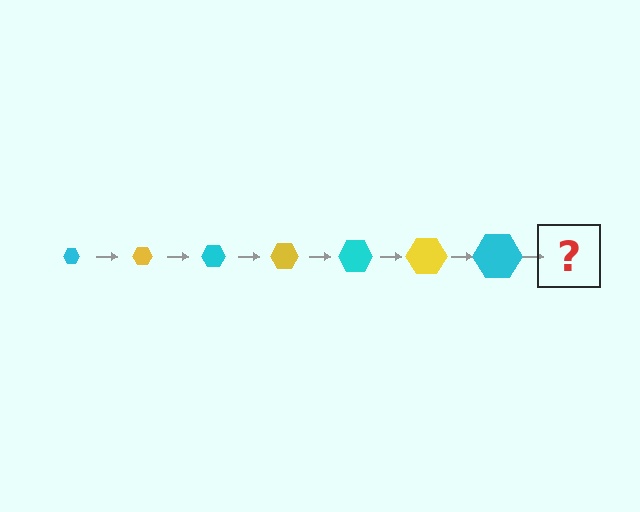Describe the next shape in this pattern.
It should be a yellow hexagon, larger than the previous one.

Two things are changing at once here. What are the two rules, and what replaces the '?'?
The two rules are that the hexagon grows larger each step and the color cycles through cyan and yellow. The '?' should be a yellow hexagon, larger than the previous one.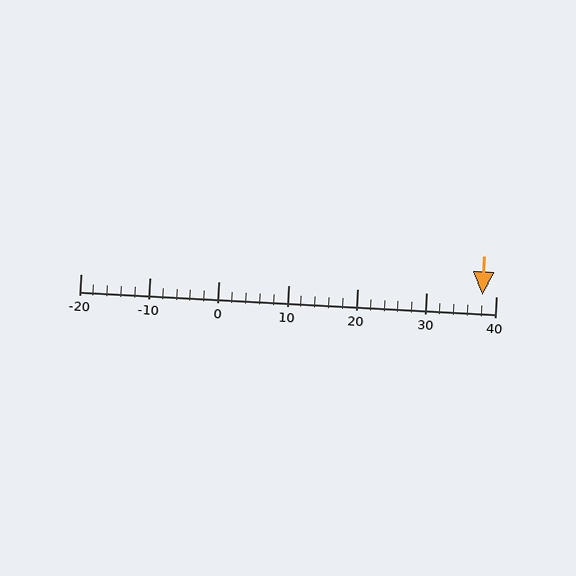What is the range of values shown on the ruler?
The ruler shows values from -20 to 40.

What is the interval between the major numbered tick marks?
The major tick marks are spaced 10 units apart.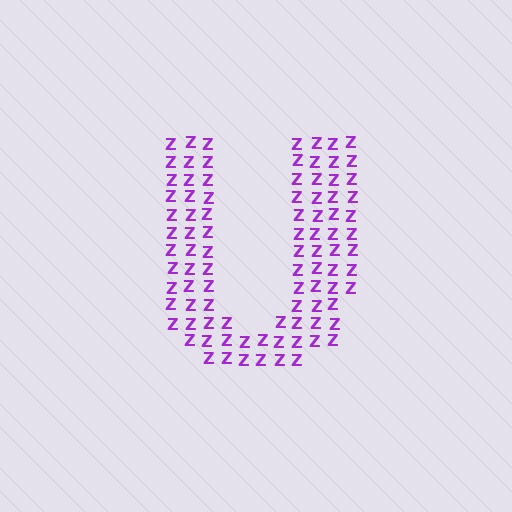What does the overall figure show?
The overall figure shows the letter U.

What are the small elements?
The small elements are letter Z's.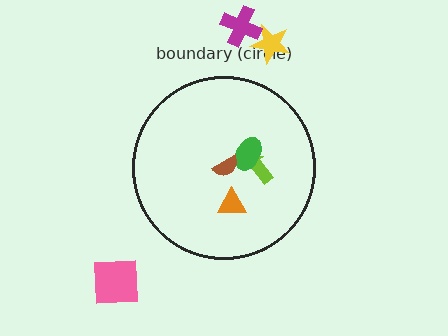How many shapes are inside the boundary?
4 inside, 3 outside.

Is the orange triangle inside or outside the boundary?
Inside.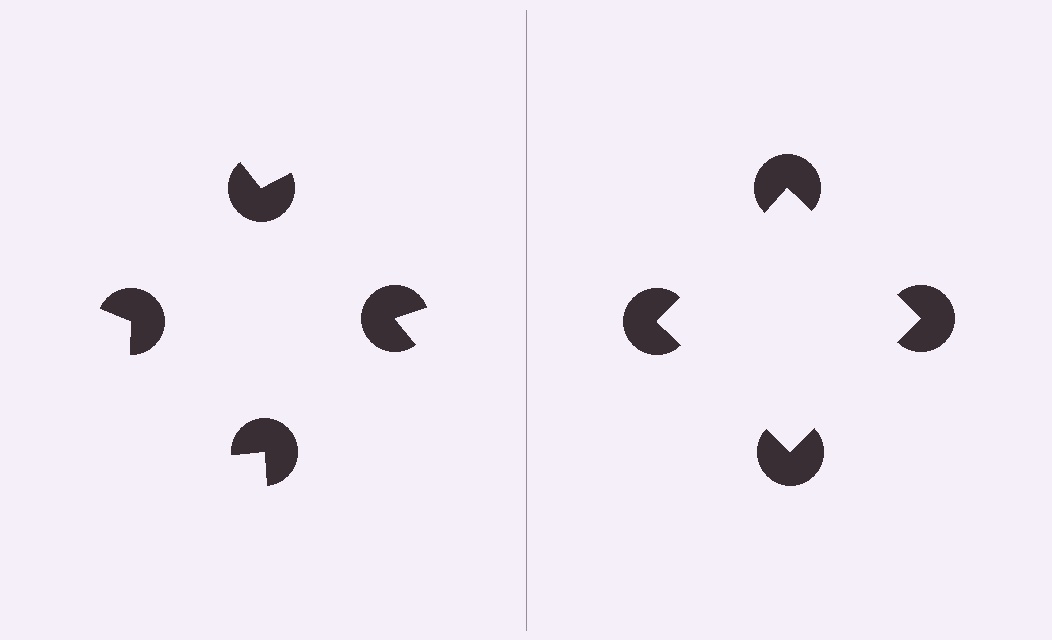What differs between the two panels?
The pac-man discs are positioned identically on both sides; only the wedge orientations differ. On the right they align to a square; on the left they are misaligned.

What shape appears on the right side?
An illusory square.